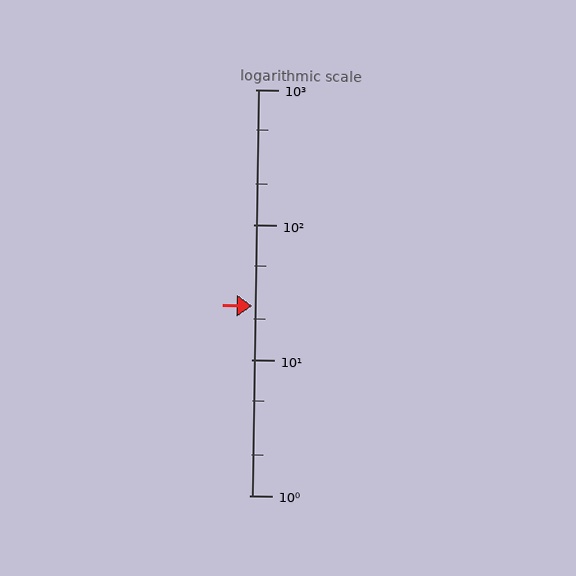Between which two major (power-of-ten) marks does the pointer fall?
The pointer is between 10 and 100.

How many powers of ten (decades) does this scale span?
The scale spans 3 decades, from 1 to 1000.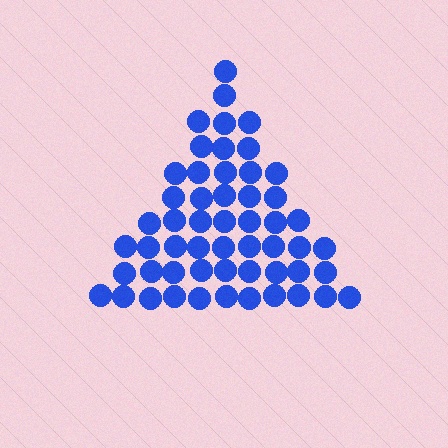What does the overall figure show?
The overall figure shows a triangle.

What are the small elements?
The small elements are circles.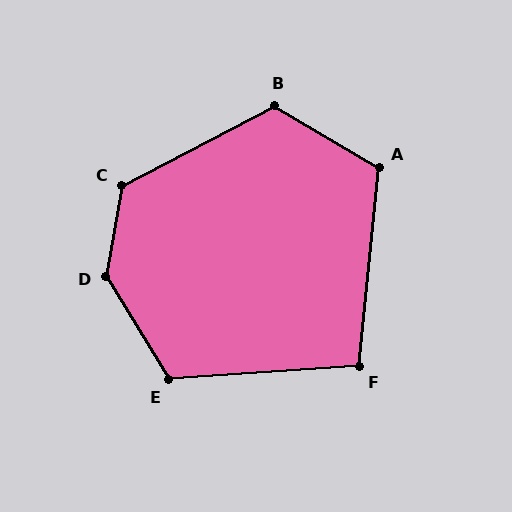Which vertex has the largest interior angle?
D, at approximately 139 degrees.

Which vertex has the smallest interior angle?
F, at approximately 100 degrees.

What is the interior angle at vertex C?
Approximately 127 degrees (obtuse).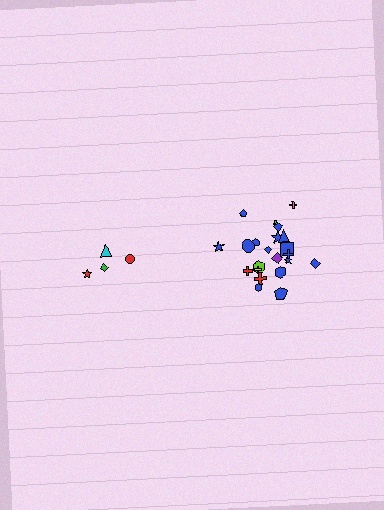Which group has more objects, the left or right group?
The right group.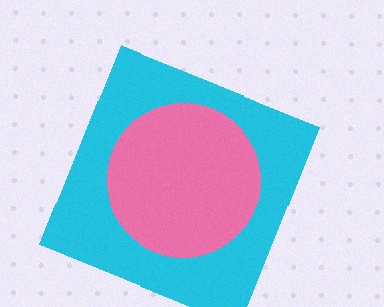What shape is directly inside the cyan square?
The pink circle.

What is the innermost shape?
The pink circle.